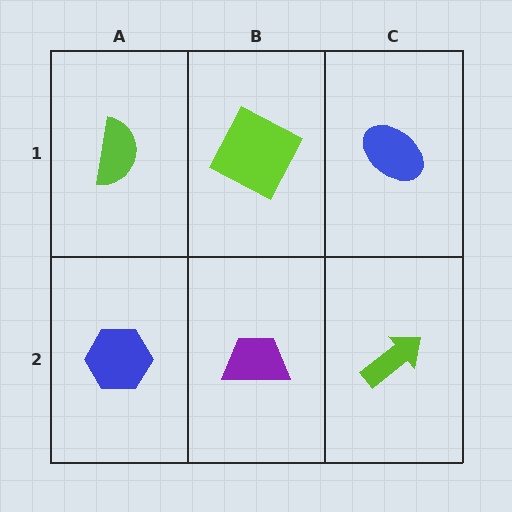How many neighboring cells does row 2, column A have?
2.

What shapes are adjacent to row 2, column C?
A blue ellipse (row 1, column C), a purple trapezoid (row 2, column B).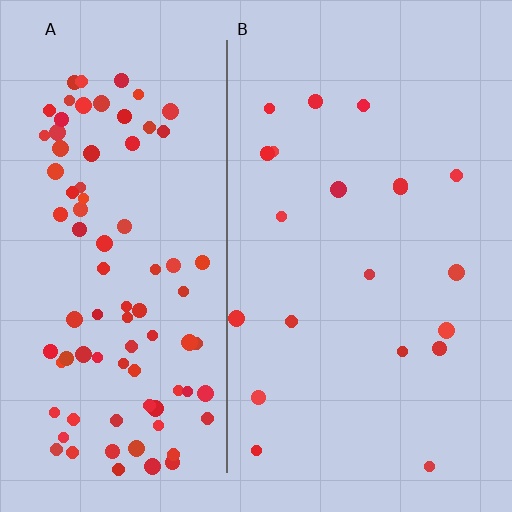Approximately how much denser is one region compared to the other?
Approximately 4.2× — region A over region B.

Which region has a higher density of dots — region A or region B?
A (the left).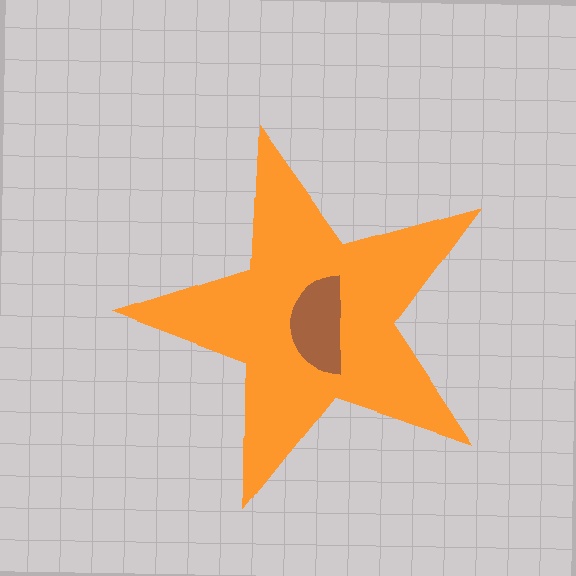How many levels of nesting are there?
2.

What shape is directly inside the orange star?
The brown semicircle.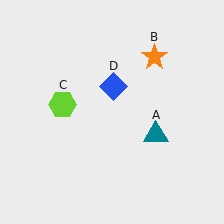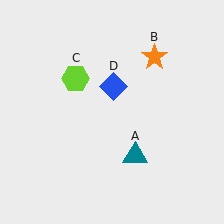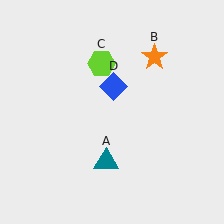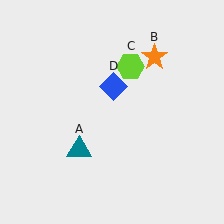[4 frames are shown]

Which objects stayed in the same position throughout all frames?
Orange star (object B) and blue diamond (object D) remained stationary.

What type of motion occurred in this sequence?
The teal triangle (object A), lime hexagon (object C) rotated clockwise around the center of the scene.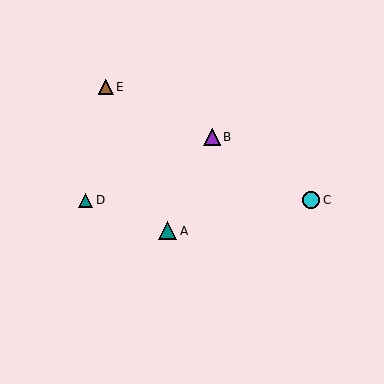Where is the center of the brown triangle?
The center of the brown triangle is at (106, 87).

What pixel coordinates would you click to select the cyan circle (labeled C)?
Click at (311, 200) to select the cyan circle C.